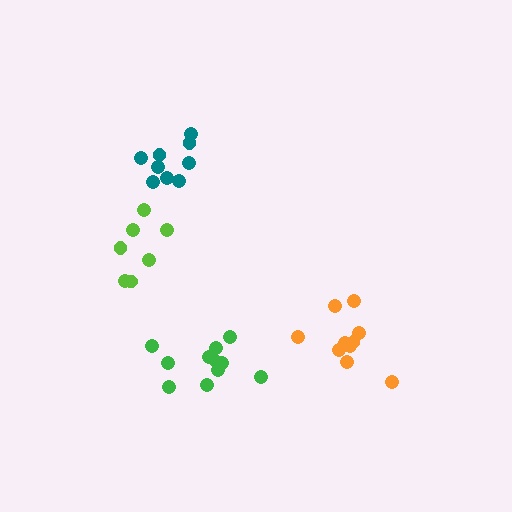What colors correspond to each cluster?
The clusters are colored: orange, teal, green, lime.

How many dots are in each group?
Group 1: 10 dots, Group 2: 9 dots, Group 3: 11 dots, Group 4: 7 dots (37 total).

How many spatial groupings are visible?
There are 4 spatial groupings.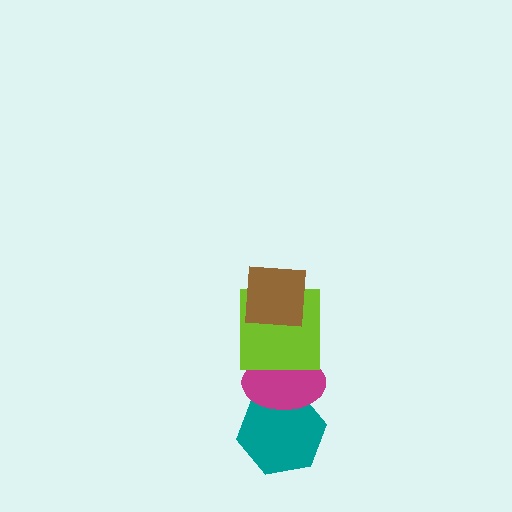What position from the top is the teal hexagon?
The teal hexagon is 4th from the top.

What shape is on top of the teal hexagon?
The magenta ellipse is on top of the teal hexagon.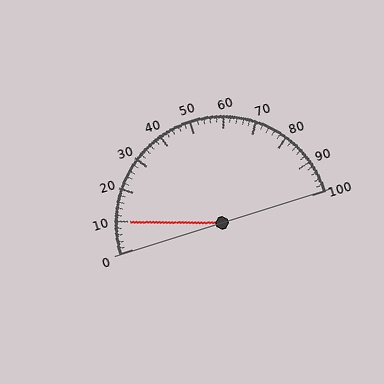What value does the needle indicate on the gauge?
The needle indicates approximately 10.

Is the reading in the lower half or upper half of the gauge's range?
The reading is in the lower half of the range (0 to 100).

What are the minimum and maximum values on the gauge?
The gauge ranges from 0 to 100.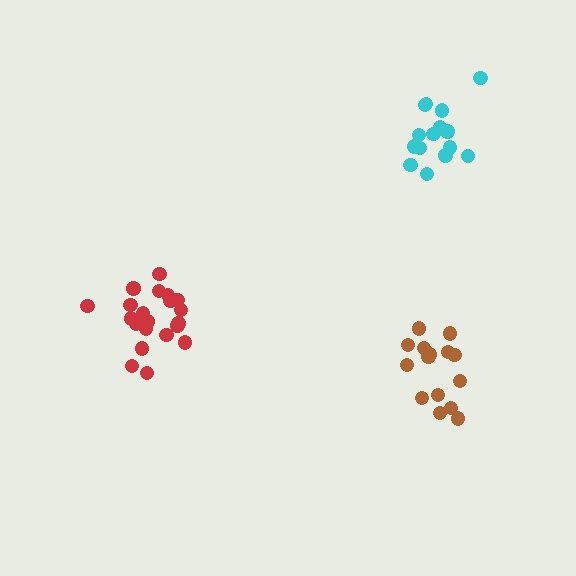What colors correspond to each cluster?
The clusters are colored: cyan, brown, red.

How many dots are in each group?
Group 1: 15 dots, Group 2: 15 dots, Group 3: 21 dots (51 total).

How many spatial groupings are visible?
There are 3 spatial groupings.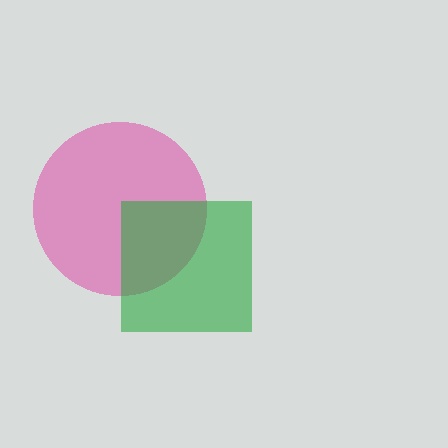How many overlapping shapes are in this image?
There are 2 overlapping shapes in the image.